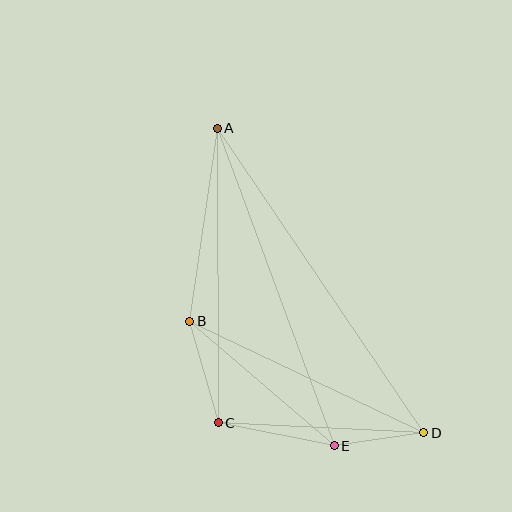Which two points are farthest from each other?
Points A and D are farthest from each other.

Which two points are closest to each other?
Points D and E are closest to each other.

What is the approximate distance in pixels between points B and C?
The distance between B and C is approximately 105 pixels.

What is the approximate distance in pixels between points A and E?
The distance between A and E is approximately 338 pixels.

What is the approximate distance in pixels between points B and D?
The distance between B and D is approximately 259 pixels.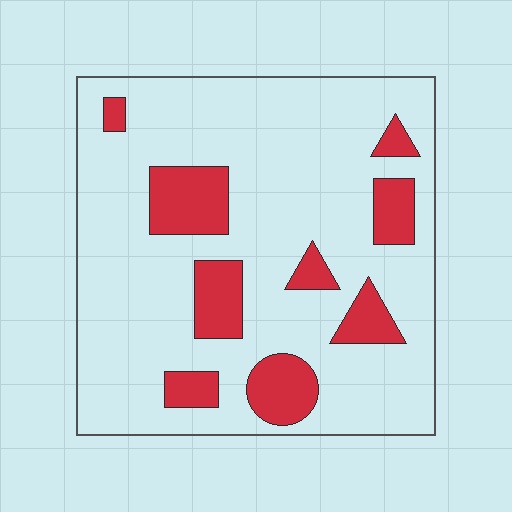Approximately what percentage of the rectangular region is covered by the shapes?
Approximately 20%.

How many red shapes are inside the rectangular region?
9.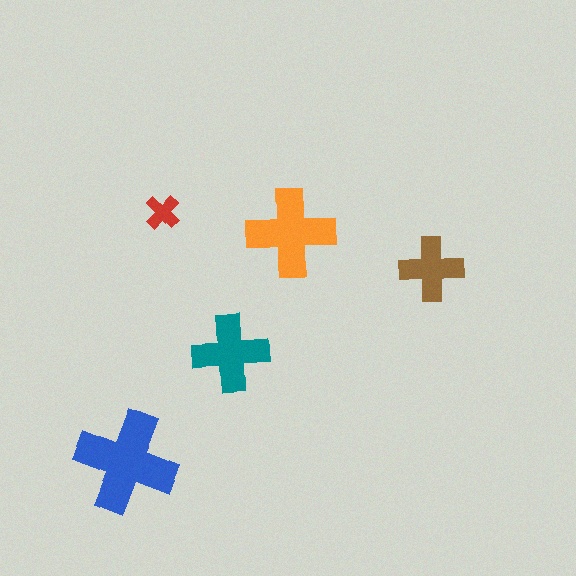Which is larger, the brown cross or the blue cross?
The blue one.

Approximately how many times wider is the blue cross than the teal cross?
About 1.5 times wider.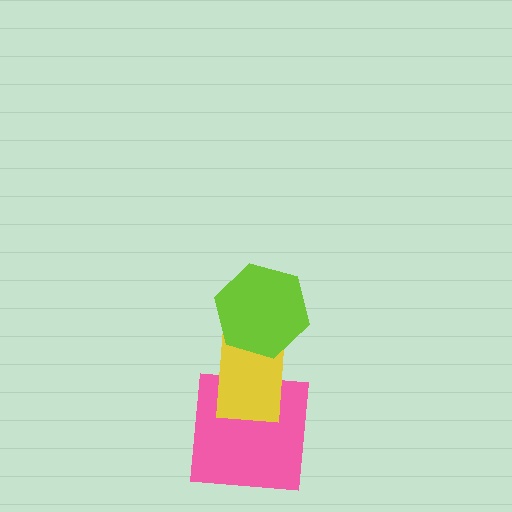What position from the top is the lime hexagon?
The lime hexagon is 1st from the top.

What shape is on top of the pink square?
The yellow rectangle is on top of the pink square.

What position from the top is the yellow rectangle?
The yellow rectangle is 2nd from the top.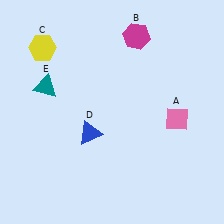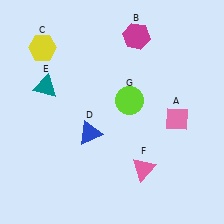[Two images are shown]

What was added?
A pink triangle (F), a lime circle (G) were added in Image 2.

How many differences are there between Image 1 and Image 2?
There are 2 differences between the two images.